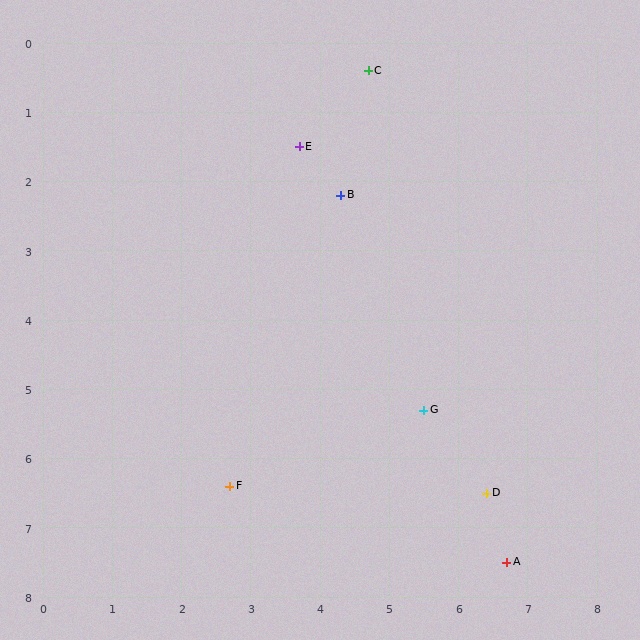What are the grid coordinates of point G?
Point G is at approximately (5.5, 5.3).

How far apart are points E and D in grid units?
Points E and D are about 5.7 grid units apart.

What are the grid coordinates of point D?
Point D is at approximately (6.4, 6.5).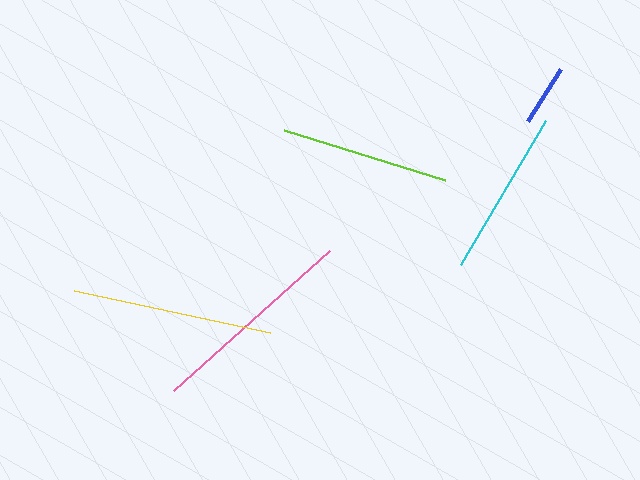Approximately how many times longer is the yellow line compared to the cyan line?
The yellow line is approximately 1.2 times the length of the cyan line.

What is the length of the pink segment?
The pink segment is approximately 209 pixels long.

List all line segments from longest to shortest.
From longest to shortest: pink, yellow, lime, cyan, blue.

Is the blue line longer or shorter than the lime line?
The lime line is longer than the blue line.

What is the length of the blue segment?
The blue segment is approximately 62 pixels long.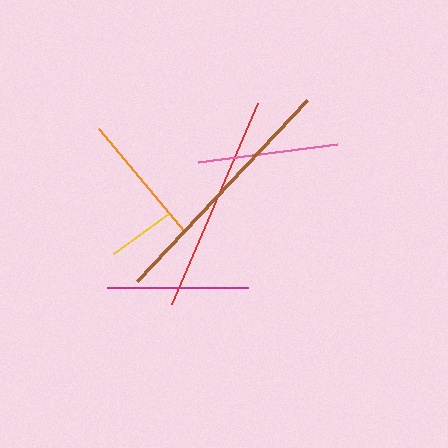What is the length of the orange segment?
The orange segment is approximately 135 pixels long.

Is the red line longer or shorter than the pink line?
The red line is longer than the pink line.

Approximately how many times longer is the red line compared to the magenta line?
The red line is approximately 1.5 times the length of the magenta line.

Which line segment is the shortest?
The yellow line is the shortest at approximately 68 pixels.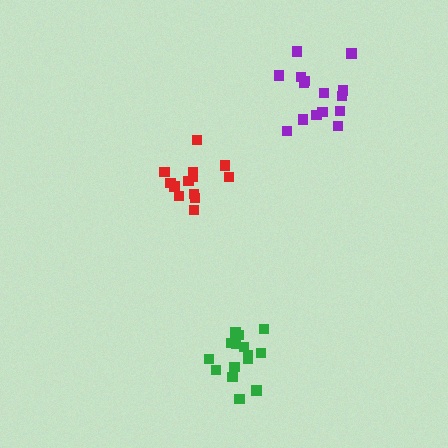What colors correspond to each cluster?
The clusters are colored: green, red, purple.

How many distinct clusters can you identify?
There are 3 distinct clusters.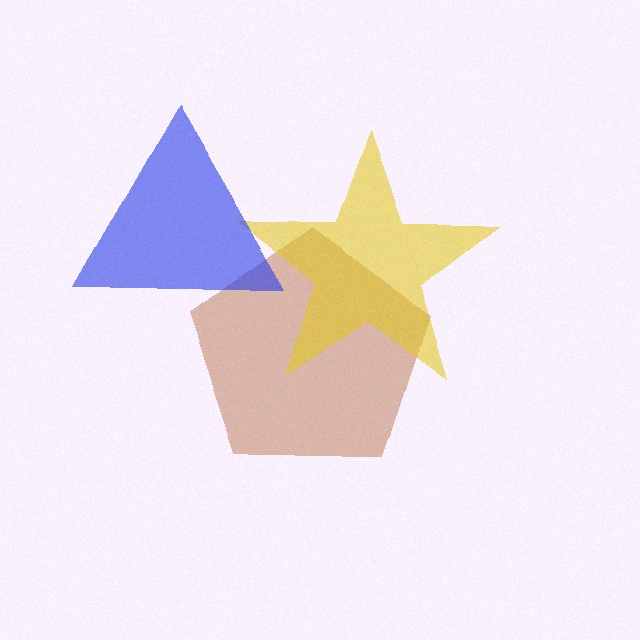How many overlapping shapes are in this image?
There are 3 overlapping shapes in the image.